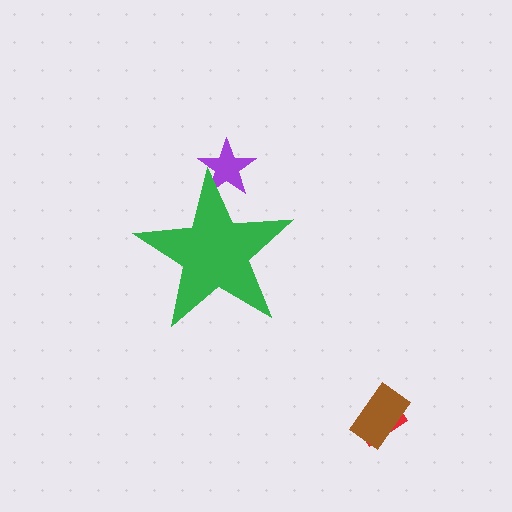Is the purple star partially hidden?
Yes, the purple star is partially hidden behind the green star.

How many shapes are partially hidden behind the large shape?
1 shape is partially hidden.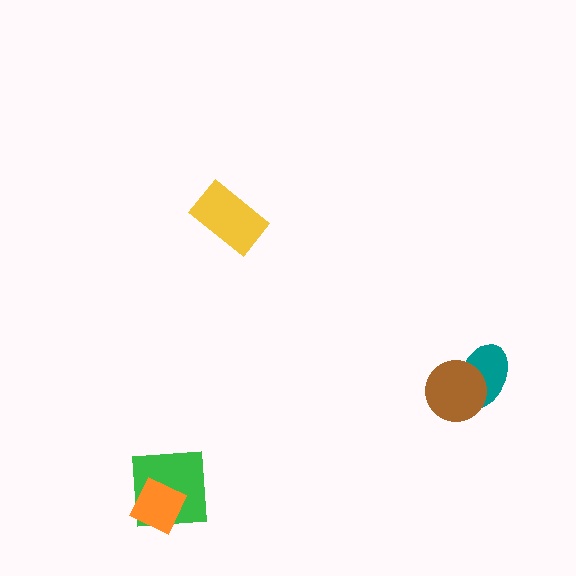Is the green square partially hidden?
Yes, it is partially covered by another shape.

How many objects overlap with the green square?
1 object overlaps with the green square.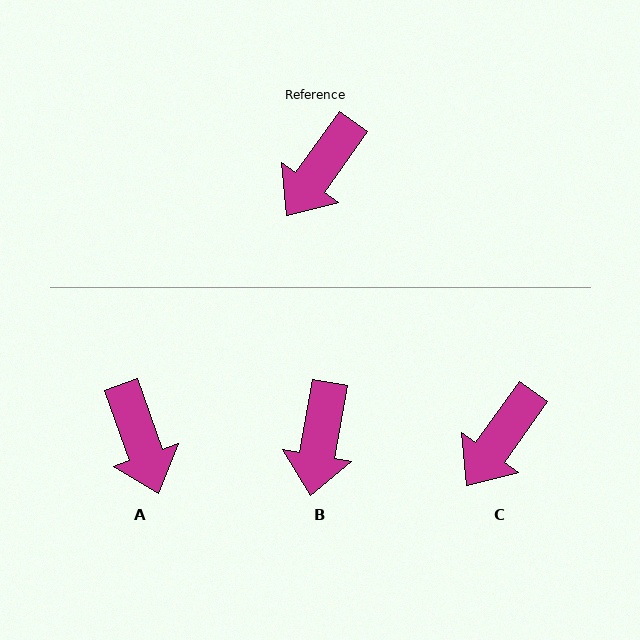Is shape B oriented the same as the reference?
No, it is off by about 25 degrees.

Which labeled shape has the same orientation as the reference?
C.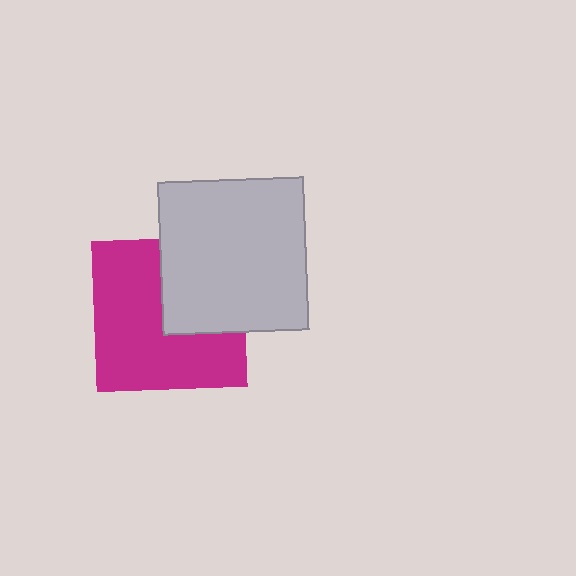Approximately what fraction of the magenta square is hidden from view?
Roughly 35% of the magenta square is hidden behind the light gray rectangle.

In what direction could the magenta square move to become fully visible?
The magenta square could move toward the lower-left. That would shift it out from behind the light gray rectangle entirely.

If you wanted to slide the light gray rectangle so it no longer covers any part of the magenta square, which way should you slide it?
Slide it toward the upper-right — that is the most direct way to separate the two shapes.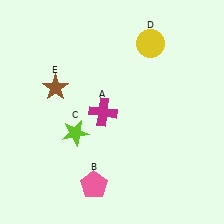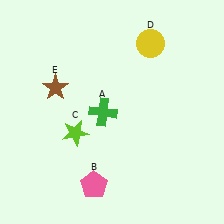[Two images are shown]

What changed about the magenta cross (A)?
In Image 1, A is magenta. In Image 2, it changed to green.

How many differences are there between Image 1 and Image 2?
There is 1 difference between the two images.